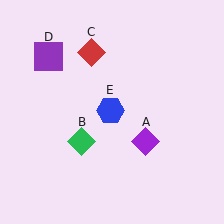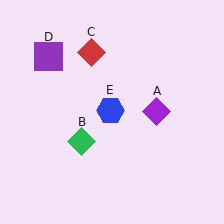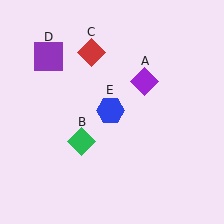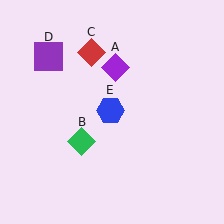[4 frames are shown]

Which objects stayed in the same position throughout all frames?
Green diamond (object B) and red diamond (object C) and purple square (object D) and blue hexagon (object E) remained stationary.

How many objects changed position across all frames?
1 object changed position: purple diamond (object A).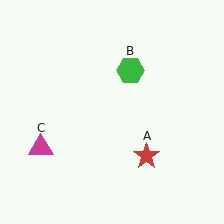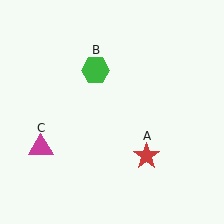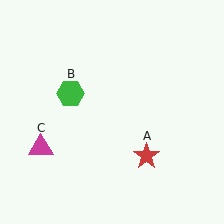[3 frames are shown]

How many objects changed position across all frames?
1 object changed position: green hexagon (object B).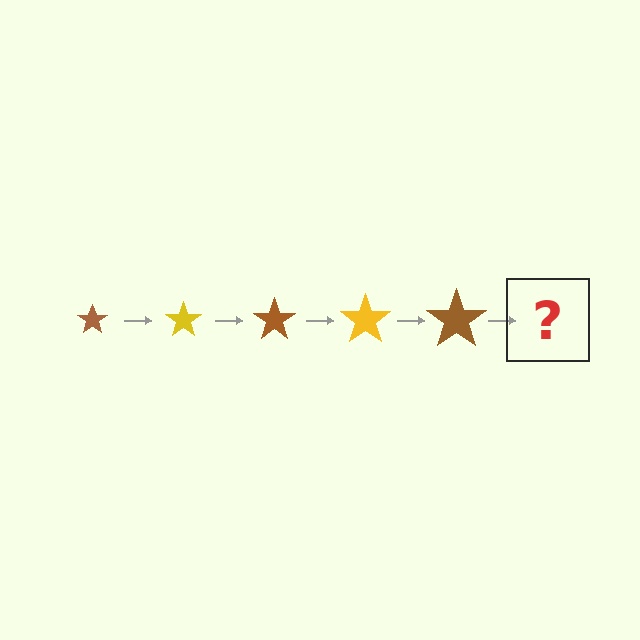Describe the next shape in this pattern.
It should be a yellow star, larger than the previous one.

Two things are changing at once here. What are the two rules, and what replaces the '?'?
The two rules are that the star grows larger each step and the color cycles through brown and yellow. The '?' should be a yellow star, larger than the previous one.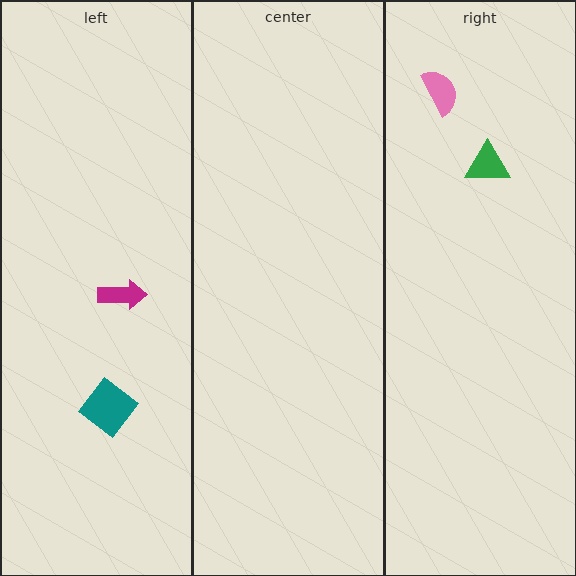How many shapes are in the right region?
2.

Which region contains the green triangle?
The right region.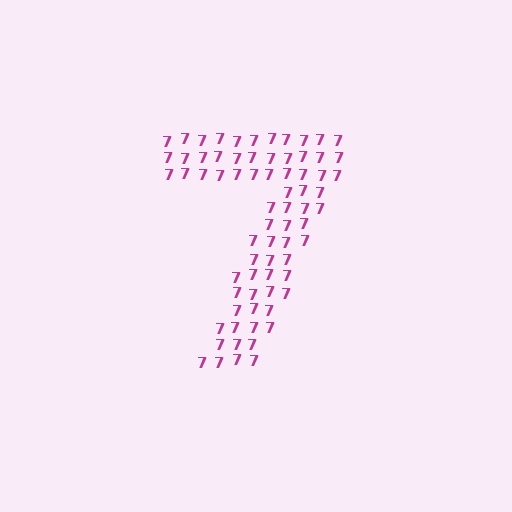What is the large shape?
The large shape is the digit 7.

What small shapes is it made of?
It is made of small digit 7's.